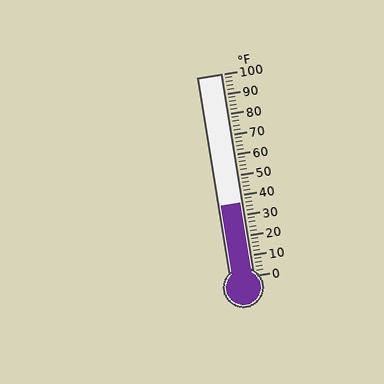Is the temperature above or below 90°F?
The temperature is below 90°F.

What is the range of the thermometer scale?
The thermometer scale ranges from 0°F to 100°F.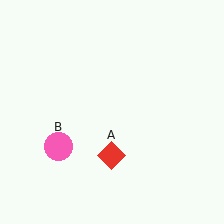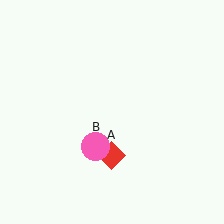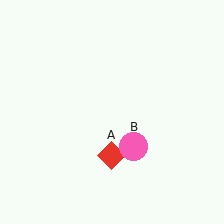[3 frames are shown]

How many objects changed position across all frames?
1 object changed position: pink circle (object B).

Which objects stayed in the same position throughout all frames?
Red diamond (object A) remained stationary.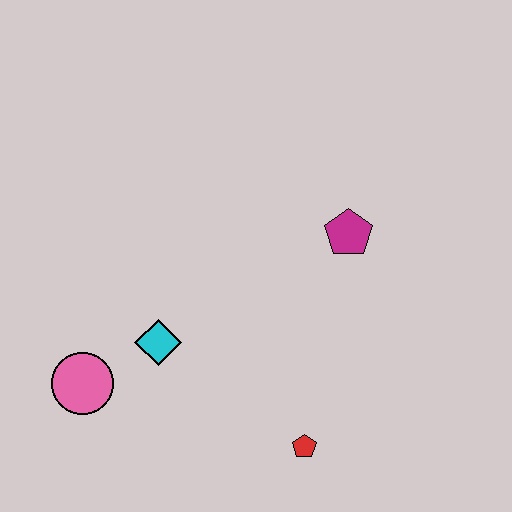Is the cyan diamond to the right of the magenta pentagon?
No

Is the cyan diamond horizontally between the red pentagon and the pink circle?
Yes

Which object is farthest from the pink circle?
The magenta pentagon is farthest from the pink circle.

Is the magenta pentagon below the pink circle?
No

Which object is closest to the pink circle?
The cyan diamond is closest to the pink circle.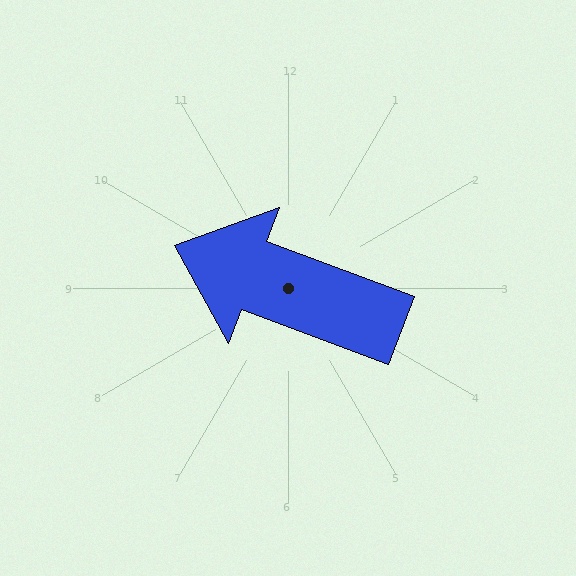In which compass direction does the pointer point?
West.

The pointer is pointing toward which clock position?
Roughly 10 o'clock.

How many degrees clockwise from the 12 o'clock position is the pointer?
Approximately 291 degrees.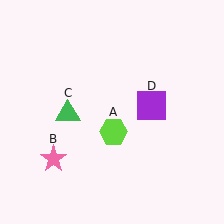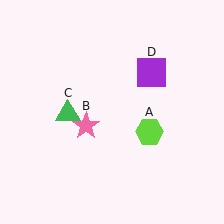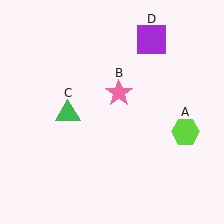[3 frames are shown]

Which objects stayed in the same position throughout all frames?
Green triangle (object C) remained stationary.